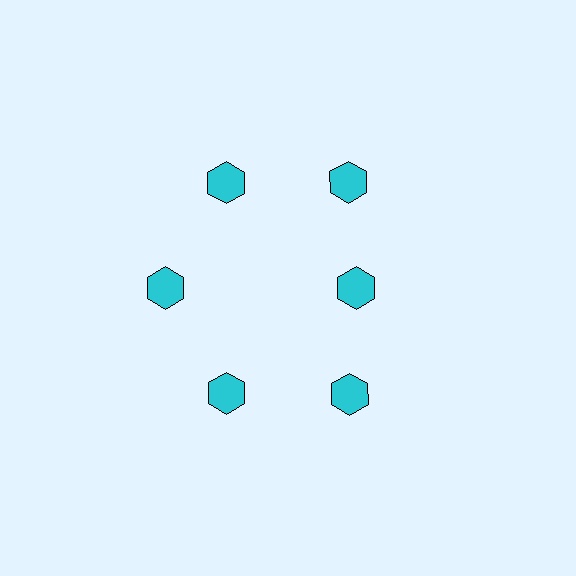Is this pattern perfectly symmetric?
No. The 6 cyan hexagons are arranged in a ring, but one element near the 3 o'clock position is pulled inward toward the center, breaking the 6-fold rotational symmetry.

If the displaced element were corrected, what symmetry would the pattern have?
It would have 6-fold rotational symmetry — the pattern would map onto itself every 60 degrees.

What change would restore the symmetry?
The symmetry would be restored by moving it outward, back onto the ring so that all 6 hexagons sit at equal angles and equal distance from the center.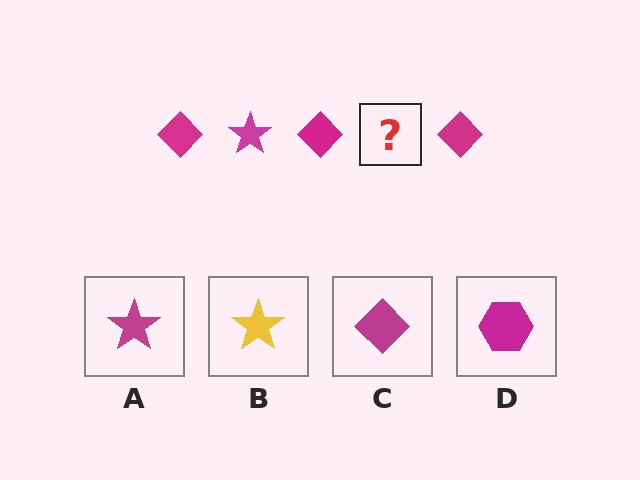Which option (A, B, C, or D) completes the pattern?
A.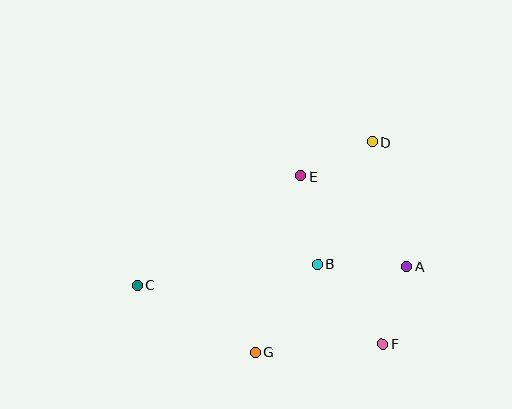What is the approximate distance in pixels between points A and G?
The distance between A and G is approximately 175 pixels.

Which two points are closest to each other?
Points D and E are closest to each other.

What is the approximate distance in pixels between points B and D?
The distance between B and D is approximately 134 pixels.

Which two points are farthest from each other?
Points C and D are farthest from each other.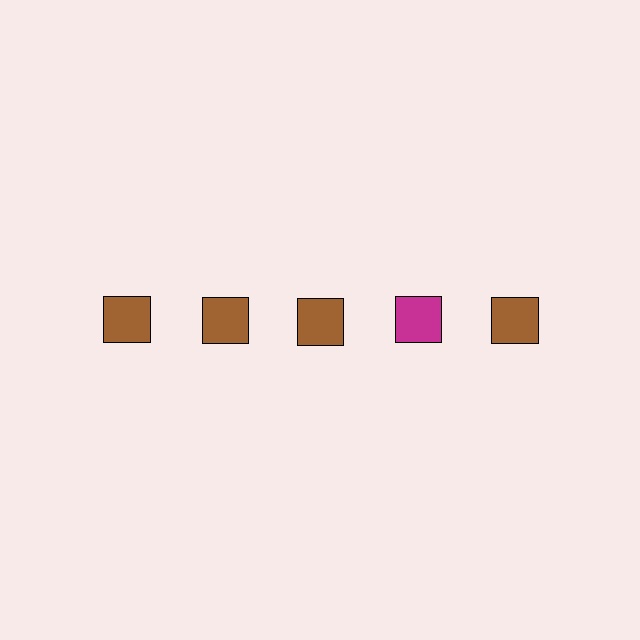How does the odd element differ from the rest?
It has a different color: magenta instead of brown.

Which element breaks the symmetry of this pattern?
The magenta square in the top row, second from right column breaks the symmetry. All other shapes are brown squares.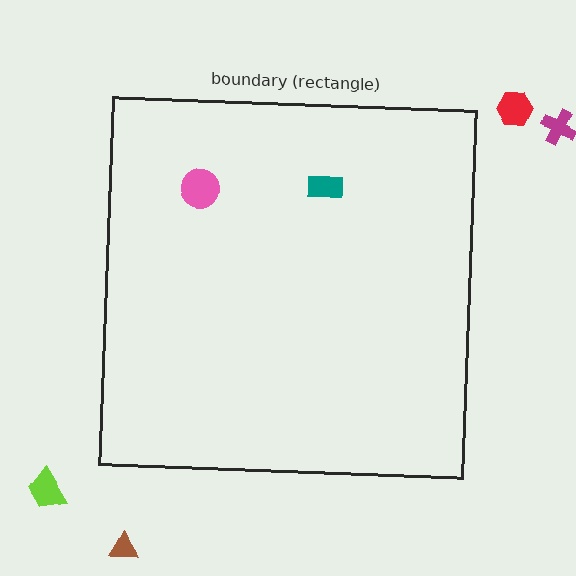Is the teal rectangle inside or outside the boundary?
Inside.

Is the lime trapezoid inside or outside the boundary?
Outside.